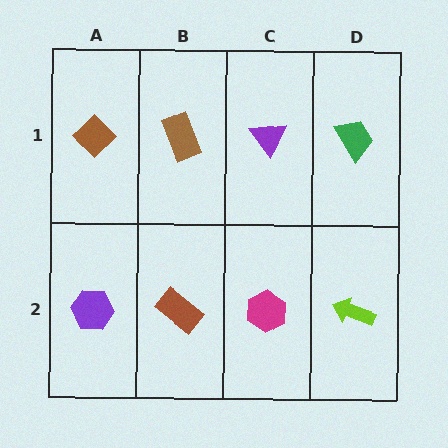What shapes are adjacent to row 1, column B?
A brown rectangle (row 2, column B), a brown diamond (row 1, column A), a purple triangle (row 1, column C).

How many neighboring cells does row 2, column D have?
2.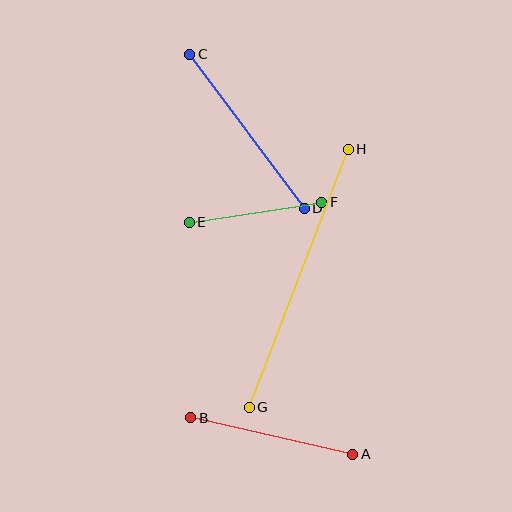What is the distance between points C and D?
The distance is approximately 192 pixels.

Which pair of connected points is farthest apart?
Points G and H are farthest apart.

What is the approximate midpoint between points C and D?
The midpoint is at approximately (247, 131) pixels.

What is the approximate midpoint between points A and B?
The midpoint is at approximately (272, 436) pixels.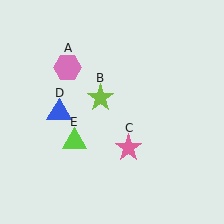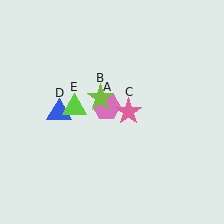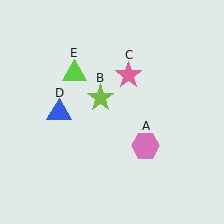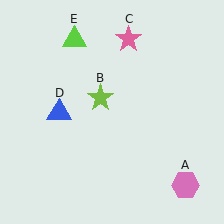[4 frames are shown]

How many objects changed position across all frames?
3 objects changed position: pink hexagon (object A), pink star (object C), lime triangle (object E).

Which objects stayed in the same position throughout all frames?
Lime star (object B) and blue triangle (object D) remained stationary.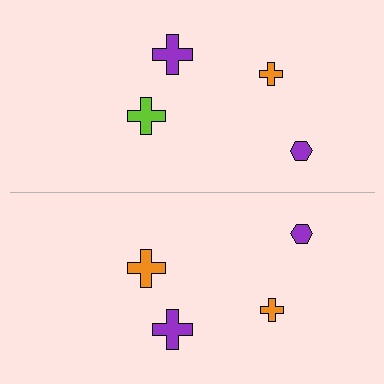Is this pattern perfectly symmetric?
No, the pattern is not perfectly symmetric. The orange cross on the bottom side breaks the symmetry — its mirror counterpart is lime.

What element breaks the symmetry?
The orange cross on the bottom side breaks the symmetry — its mirror counterpart is lime.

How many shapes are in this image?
There are 8 shapes in this image.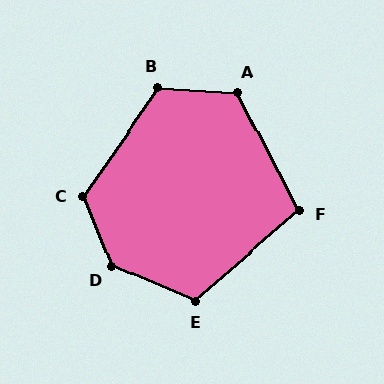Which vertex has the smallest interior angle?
F, at approximately 103 degrees.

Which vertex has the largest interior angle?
D, at approximately 135 degrees.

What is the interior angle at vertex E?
Approximately 116 degrees (obtuse).